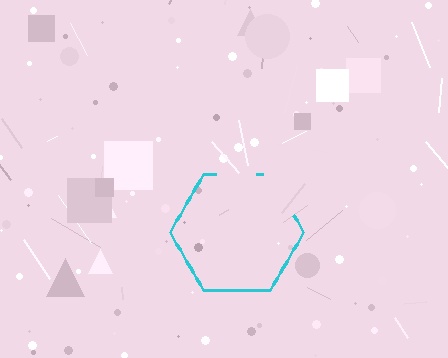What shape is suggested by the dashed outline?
The dashed outline suggests a hexagon.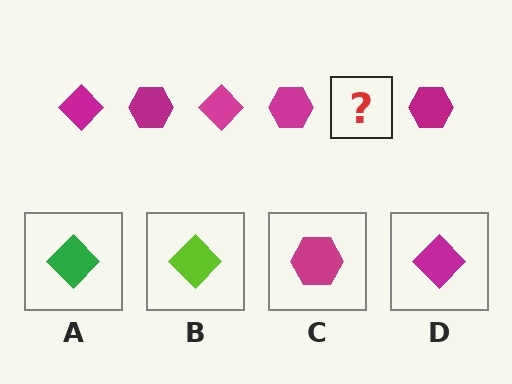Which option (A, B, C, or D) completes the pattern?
D.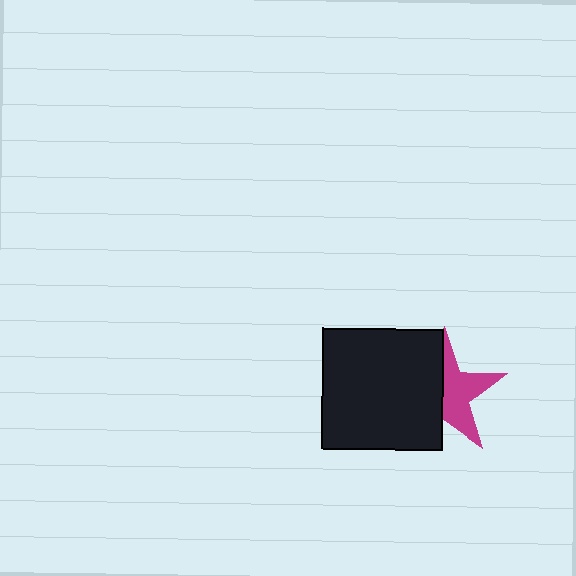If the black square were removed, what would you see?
You would see the complete magenta star.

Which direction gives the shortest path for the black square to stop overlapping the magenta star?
Moving left gives the shortest separation.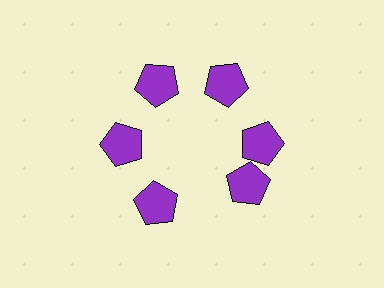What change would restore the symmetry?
The symmetry would be restored by rotating it back into even spacing with its neighbors so that all 6 pentagons sit at equal angles and equal distance from the center.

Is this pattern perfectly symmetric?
No. The 6 purple pentagons are arranged in a ring, but one element near the 5 o'clock position is rotated out of alignment along the ring, breaking the 6-fold rotational symmetry.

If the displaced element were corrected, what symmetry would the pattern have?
It would have 6-fold rotational symmetry — the pattern would map onto itself every 60 degrees.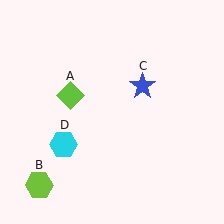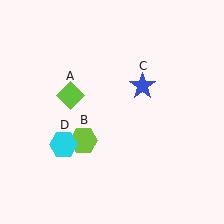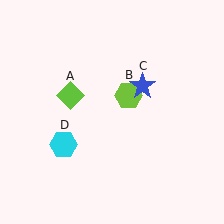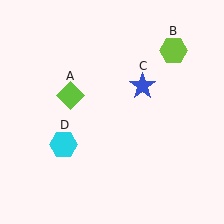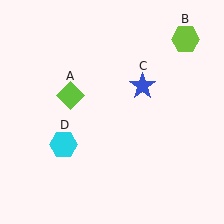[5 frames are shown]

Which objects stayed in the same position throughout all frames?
Lime diamond (object A) and blue star (object C) and cyan hexagon (object D) remained stationary.